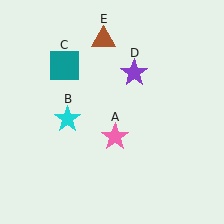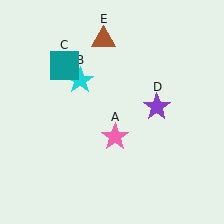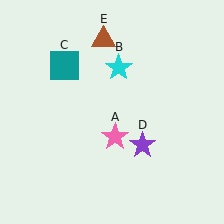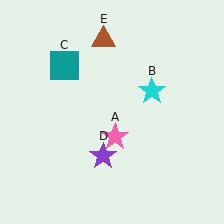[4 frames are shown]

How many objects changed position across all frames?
2 objects changed position: cyan star (object B), purple star (object D).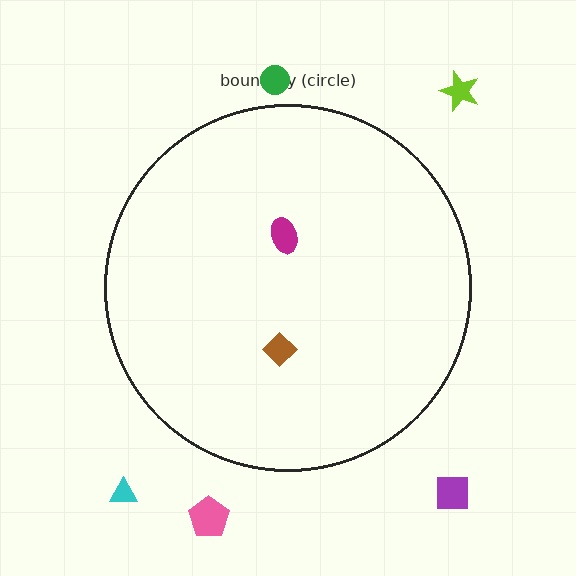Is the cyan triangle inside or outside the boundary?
Outside.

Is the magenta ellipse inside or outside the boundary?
Inside.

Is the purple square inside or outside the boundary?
Outside.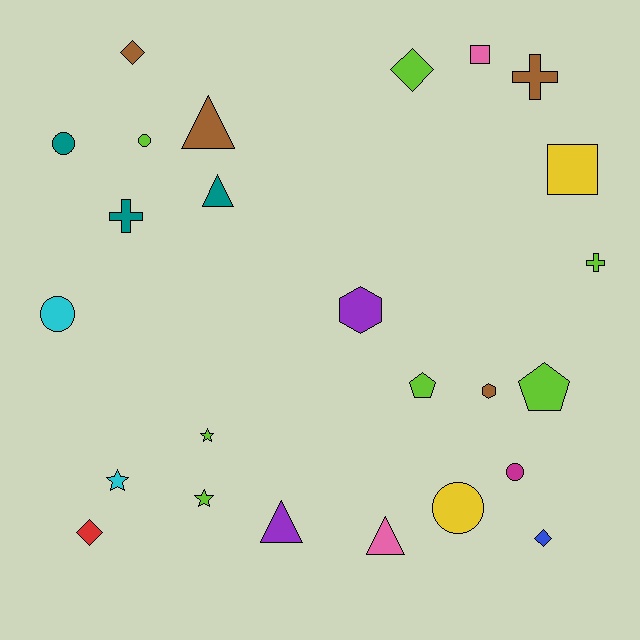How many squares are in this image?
There are 2 squares.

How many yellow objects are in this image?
There are 2 yellow objects.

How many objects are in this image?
There are 25 objects.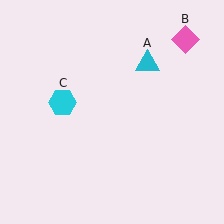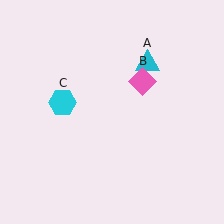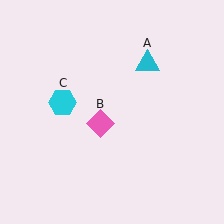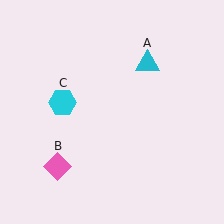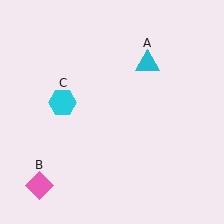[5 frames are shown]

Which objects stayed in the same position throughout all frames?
Cyan triangle (object A) and cyan hexagon (object C) remained stationary.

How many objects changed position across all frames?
1 object changed position: pink diamond (object B).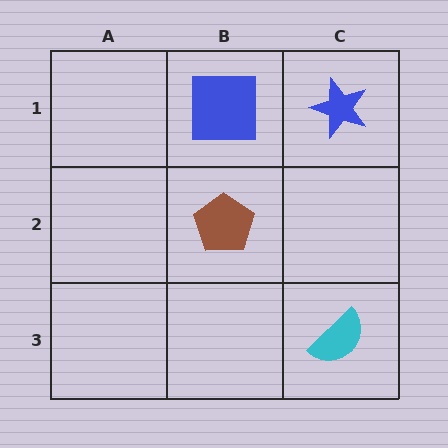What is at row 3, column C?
A cyan semicircle.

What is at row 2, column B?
A brown pentagon.